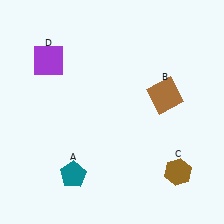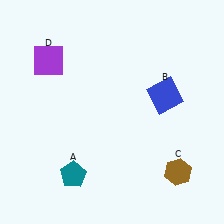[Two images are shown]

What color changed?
The square (B) changed from brown in Image 1 to blue in Image 2.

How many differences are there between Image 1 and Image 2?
There is 1 difference between the two images.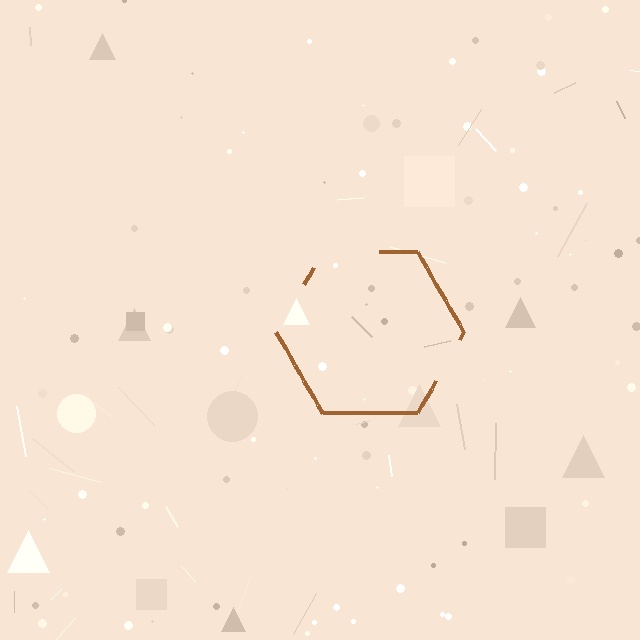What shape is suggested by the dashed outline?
The dashed outline suggests a hexagon.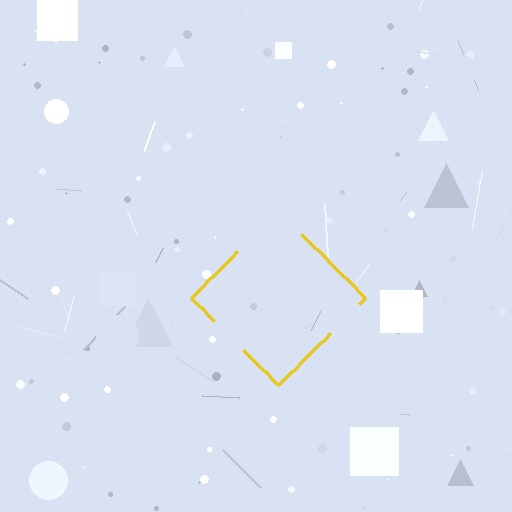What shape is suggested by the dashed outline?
The dashed outline suggests a diamond.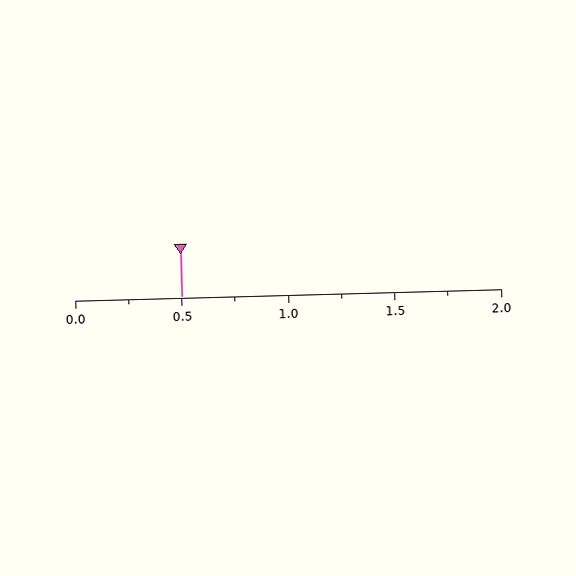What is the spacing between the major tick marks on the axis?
The major ticks are spaced 0.5 apart.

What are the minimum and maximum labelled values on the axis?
The axis runs from 0.0 to 2.0.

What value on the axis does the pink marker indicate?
The marker indicates approximately 0.5.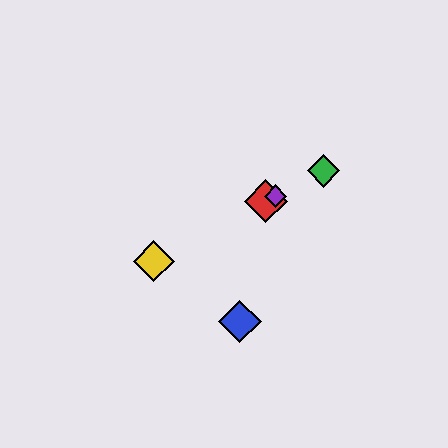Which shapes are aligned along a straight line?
The red diamond, the green diamond, the yellow diamond, the purple diamond are aligned along a straight line.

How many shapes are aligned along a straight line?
4 shapes (the red diamond, the green diamond, the yellow diamond, the purple diamond) are aligned along a straight line.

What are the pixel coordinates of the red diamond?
The red diamond is at (266, 201).